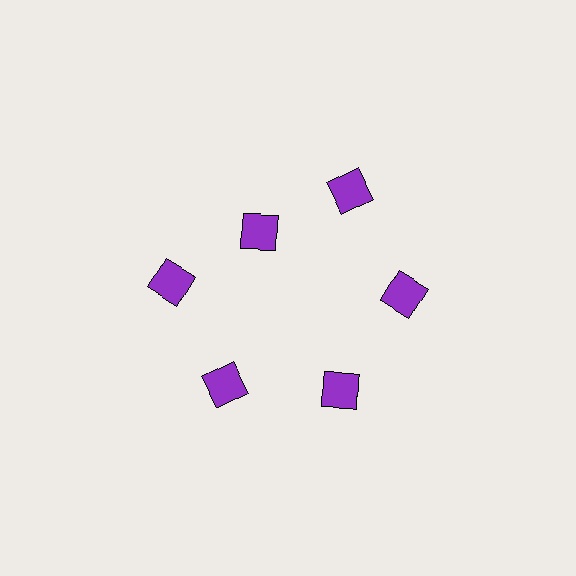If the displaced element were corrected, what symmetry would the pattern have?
It would have 6-fold rotational symmetry — the pattern would map onto itself every 60 degrees.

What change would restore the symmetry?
The symmetry would be restored by moving it outward, back onto the ring so that all 6 diamonds sit at equal angles and equal distance from the center.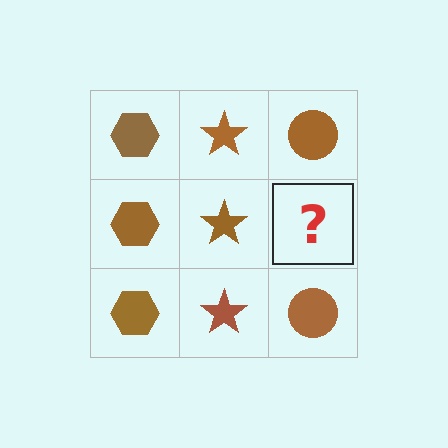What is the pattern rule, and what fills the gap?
The rule is that each column has a consistent shape. The gap should be filled with a brown circle.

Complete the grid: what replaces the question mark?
The question mark should be replaced with a brown circle.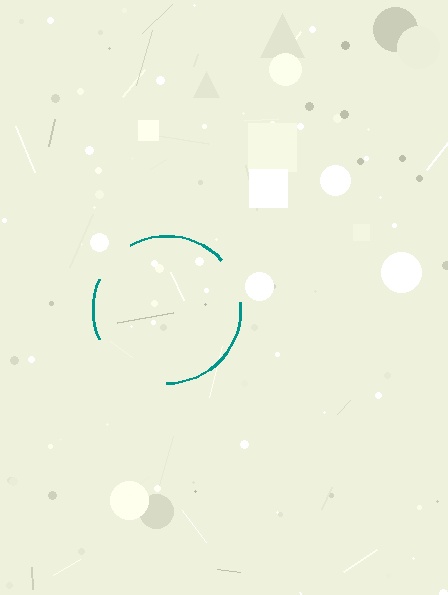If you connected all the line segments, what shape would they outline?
They would outline a circle.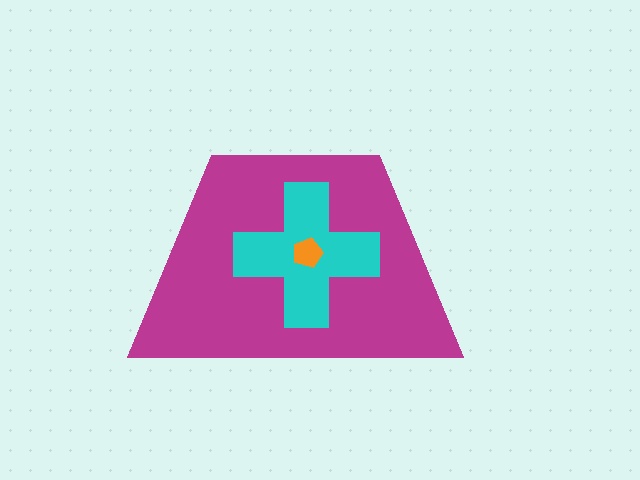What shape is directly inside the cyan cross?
The orange pentagon.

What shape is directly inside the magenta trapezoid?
The cyan cross.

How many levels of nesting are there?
3.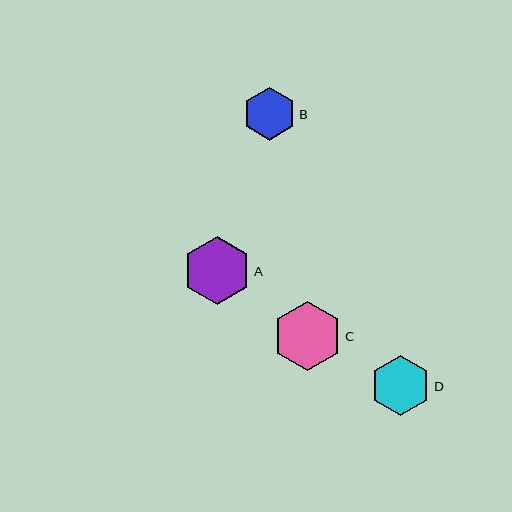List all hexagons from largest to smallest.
From largest to smallest: C, A, D, B.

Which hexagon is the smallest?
Hexagon B is the smallest with a size of approximately 53 pixels.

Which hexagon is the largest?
Hexagon C is the largest with a size of approximately 70 pixels.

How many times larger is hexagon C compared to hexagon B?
Hexagon C is approximately 1.3 times the size of hexagon B.